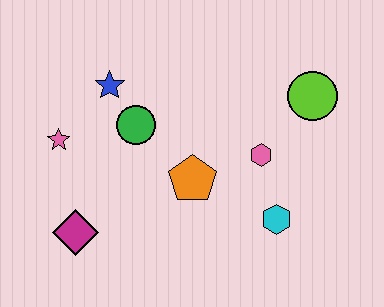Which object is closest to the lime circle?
The pink hexagon is closest to the lime circle.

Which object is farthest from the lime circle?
The magenta diamond is farthest from the lime circle.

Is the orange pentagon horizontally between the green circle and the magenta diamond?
No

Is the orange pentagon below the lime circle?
Yes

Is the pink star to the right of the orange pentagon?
No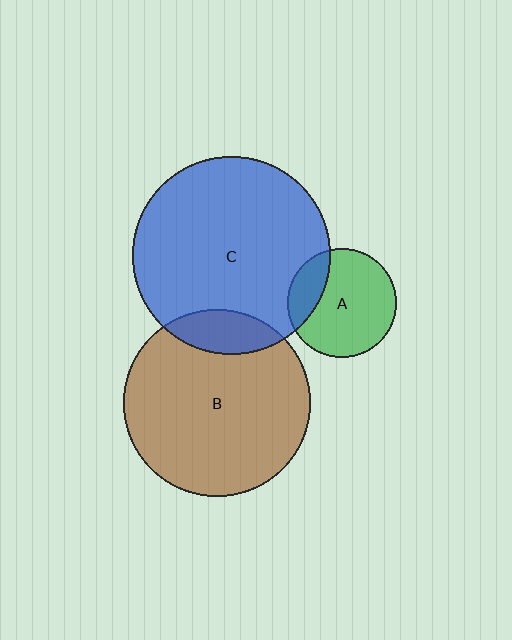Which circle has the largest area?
Circle C (blue).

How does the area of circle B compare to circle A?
Approximately 3.0 times.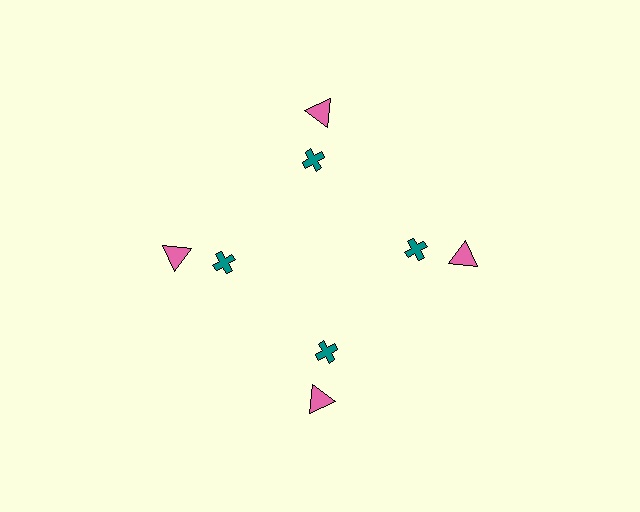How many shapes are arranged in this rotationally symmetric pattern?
There are 8 shapes, arranged in 4 groups of 2.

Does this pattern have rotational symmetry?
Yes, this pattern has 4-fold rotational symmetry. It looks the same after rotating 90 degrees around the center.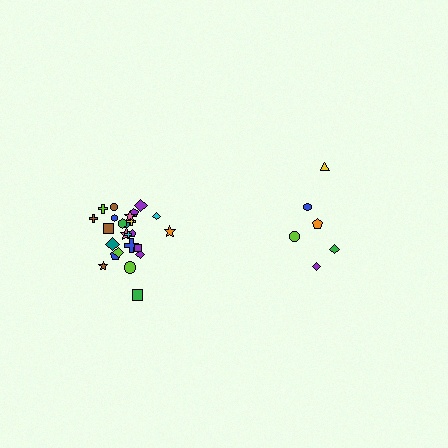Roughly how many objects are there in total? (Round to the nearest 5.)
Roughly 30 objects in total.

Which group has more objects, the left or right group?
The left group.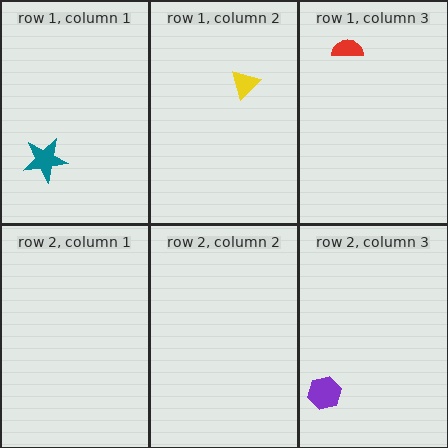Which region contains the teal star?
The row 1, column 1 region.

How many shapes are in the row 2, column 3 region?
1.